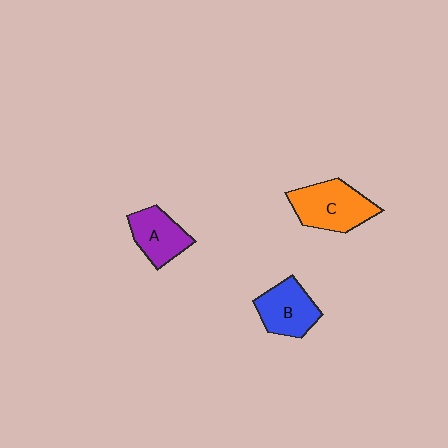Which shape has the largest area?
Shape C (orange).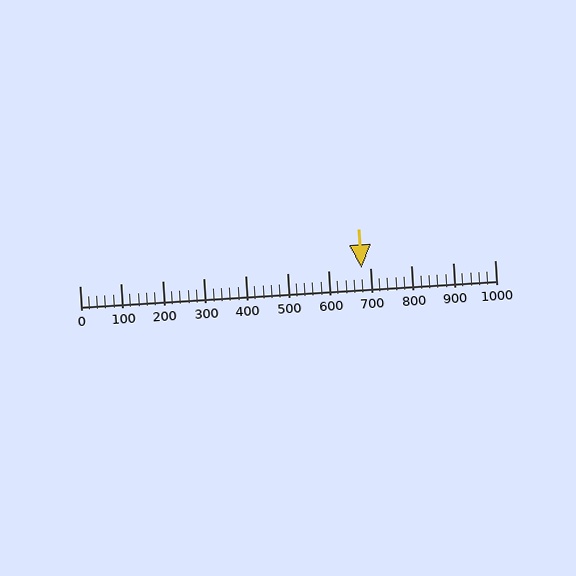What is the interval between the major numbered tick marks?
The major tick marks are spaced 100 units apart.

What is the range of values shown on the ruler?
The ruler shows values from 0 to 1000.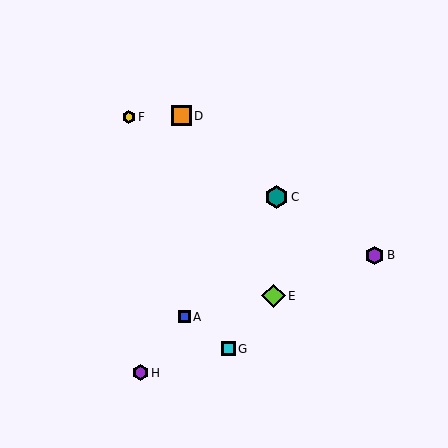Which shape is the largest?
The lime diamond (labeled E) is the largest.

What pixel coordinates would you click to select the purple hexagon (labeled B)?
Click at (375, 255) to select the purple hexagon B.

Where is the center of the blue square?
The center of the blue square is at (184, 317).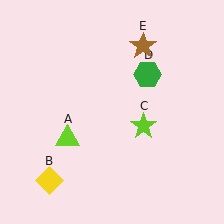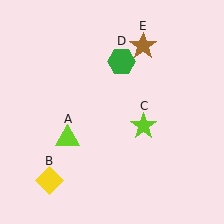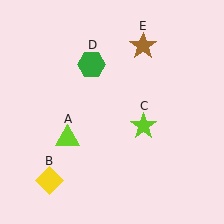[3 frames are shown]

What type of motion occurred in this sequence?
The green hexagon (object D) rotated counterclockwise around the center of the scene.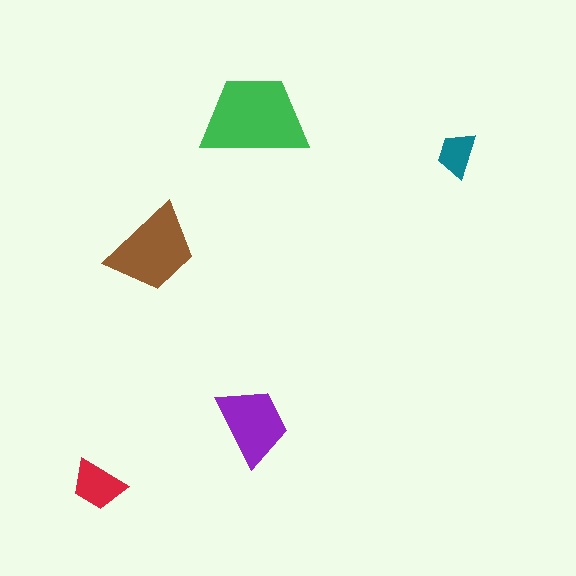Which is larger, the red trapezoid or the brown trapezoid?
The brown one.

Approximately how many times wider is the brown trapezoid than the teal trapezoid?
About 2 times wider.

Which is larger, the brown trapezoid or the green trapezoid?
The green one.